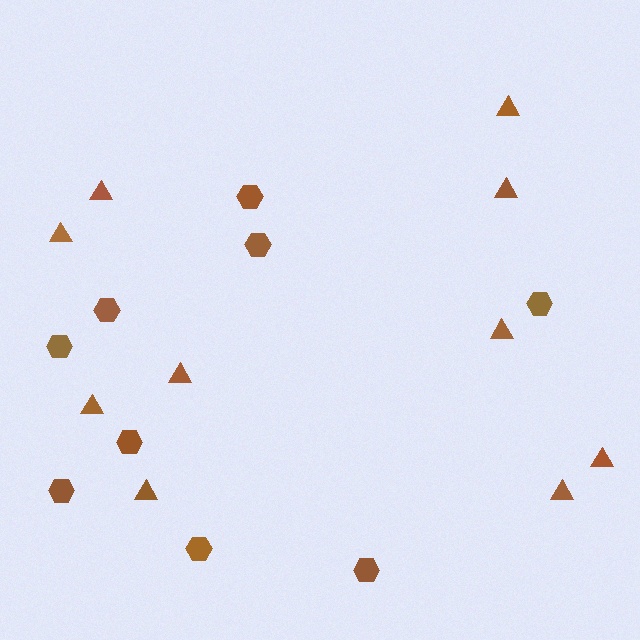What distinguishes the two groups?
There are 2 groups: one group of triangles (10) and one group of hexagons (9).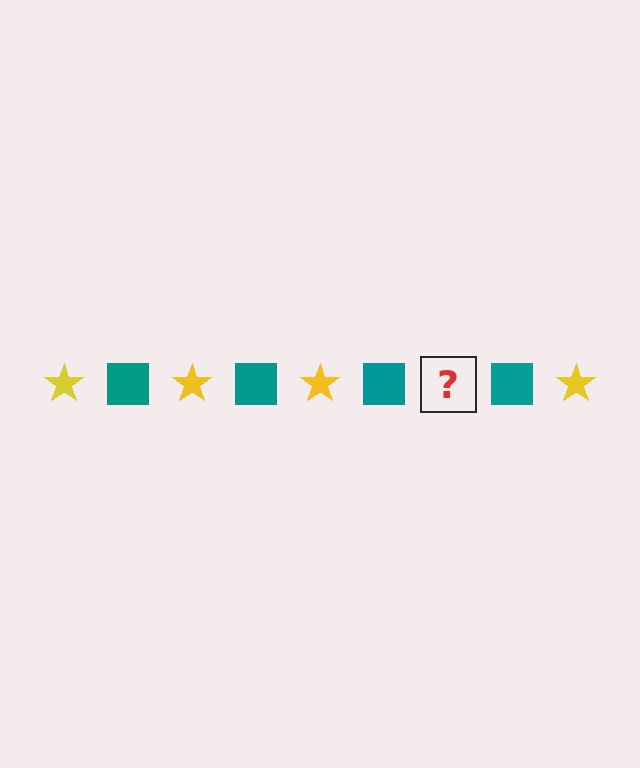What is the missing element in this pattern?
The missing element is a yellow star.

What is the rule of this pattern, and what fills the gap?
The rule is that the pattern alternates between yellow star and teal square. The gap should be filled with a yellow star.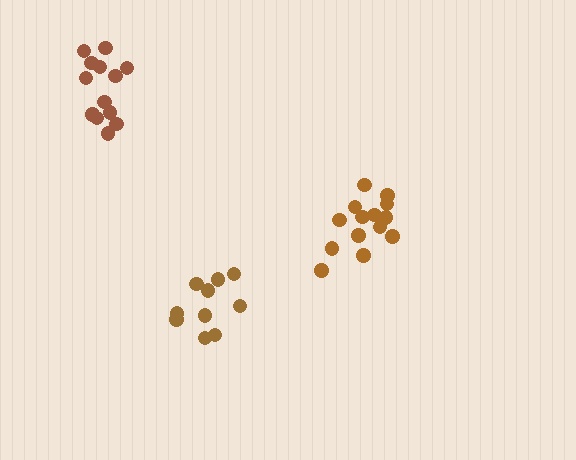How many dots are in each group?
Group 1: 14 dots, Group 2: 10 dots, Group 3: 13 dots (37 total).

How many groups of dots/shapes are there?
There are 3 groups.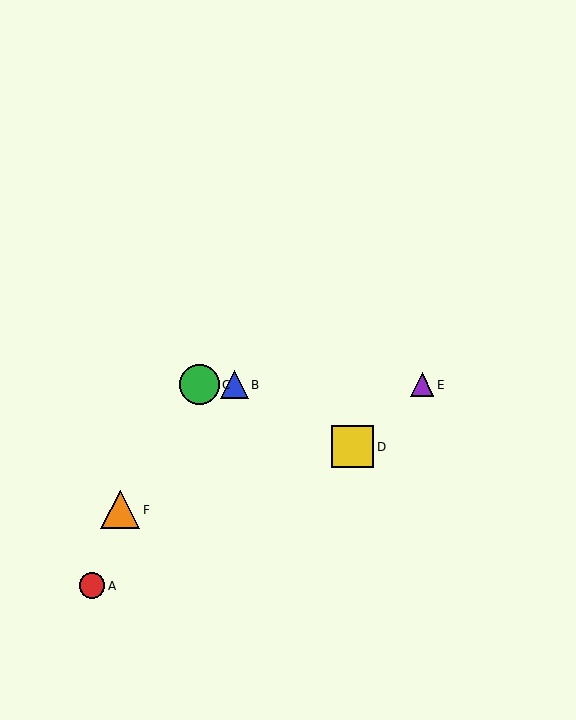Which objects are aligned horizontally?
Objects B, C, E are aligned horizontally.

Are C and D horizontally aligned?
No, C is at y≈385 and D is at y≈447.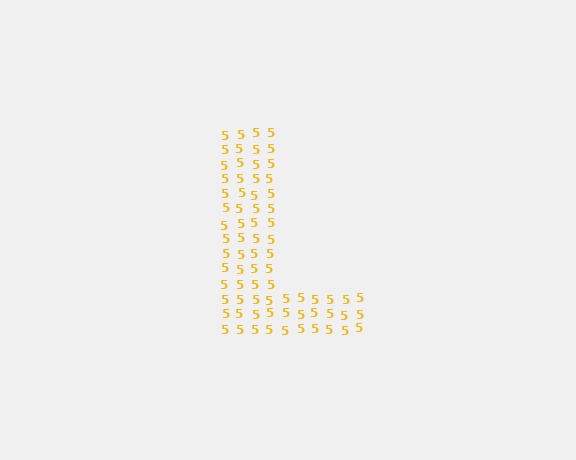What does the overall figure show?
The overall figure shows the letter L.